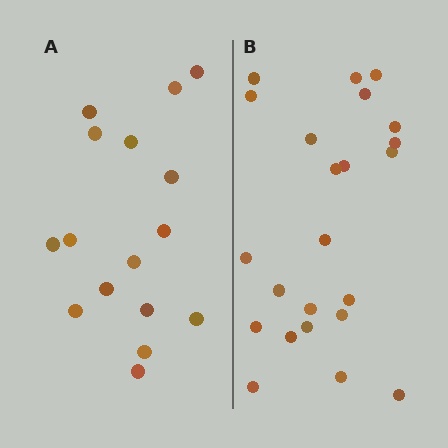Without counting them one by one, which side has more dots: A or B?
Region B (the right region) has more dots.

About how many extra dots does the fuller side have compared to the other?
Region B has roughly 8 or so more dots than region A.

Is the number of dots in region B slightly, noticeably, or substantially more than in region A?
Region B has noticeably more, but not dramatically so. The ratio is roughly 1.4 to 1.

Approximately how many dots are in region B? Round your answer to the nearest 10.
About 20 dots. (The exact count is 23, which rounds to 20.)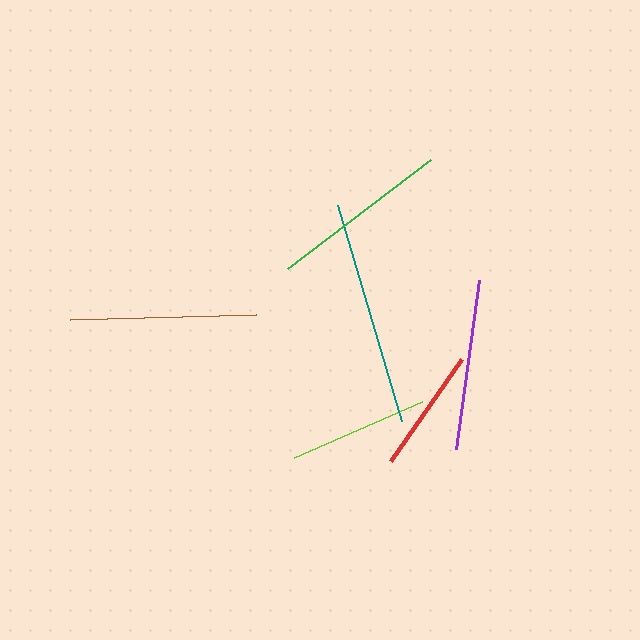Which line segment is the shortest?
The red line is the shortest at approximately 124 pixels.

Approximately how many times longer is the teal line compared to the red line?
The teal line is approximately 1.8 times the length of the red line.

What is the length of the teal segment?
The teal segment is approximately 226 pixels long.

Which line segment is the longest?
The teal line is the longest at approximately 226 pixels.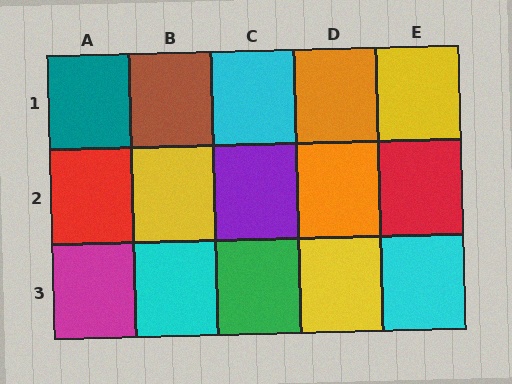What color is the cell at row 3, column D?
Yellow.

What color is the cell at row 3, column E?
Cyan.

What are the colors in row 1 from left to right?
Teal, brown, cyan, orange, yellow.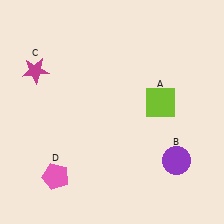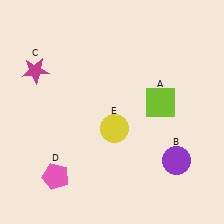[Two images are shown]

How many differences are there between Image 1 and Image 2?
There is 1 difference between the two images.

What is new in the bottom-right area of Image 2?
A yellow circle (E) was added in the bottom-right area of Image 2.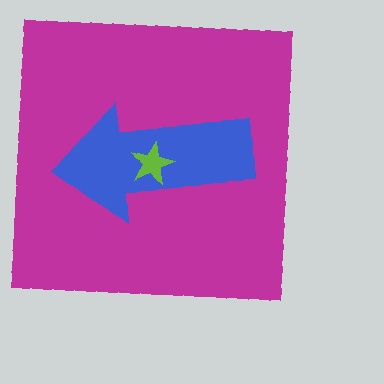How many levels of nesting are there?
3.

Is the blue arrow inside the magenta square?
Yes.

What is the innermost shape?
The lime star.